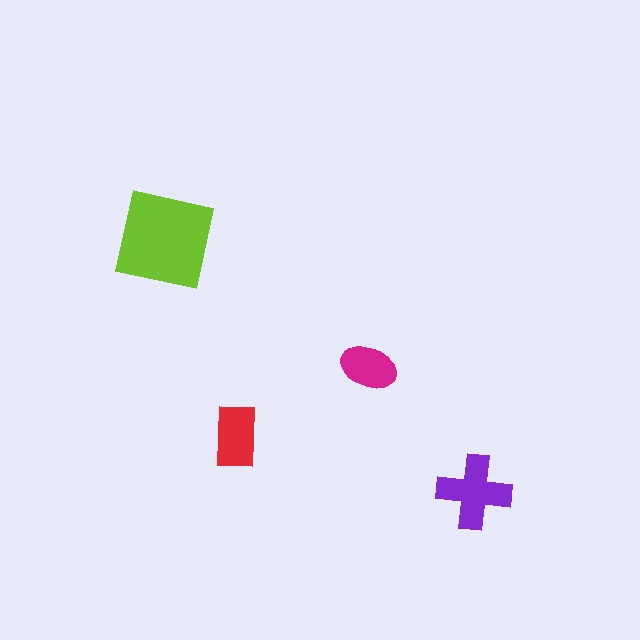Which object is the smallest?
The magenta ellipse.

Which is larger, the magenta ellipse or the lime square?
The lime square.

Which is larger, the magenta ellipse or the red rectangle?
The red rectangle.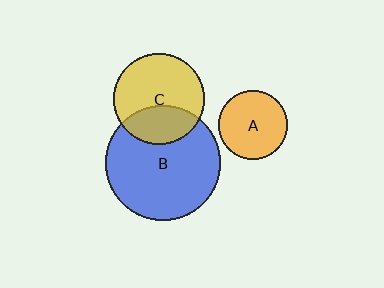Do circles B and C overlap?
Yes.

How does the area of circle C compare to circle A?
Approximately 1.7 times.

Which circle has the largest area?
Circle B (blue).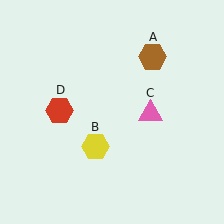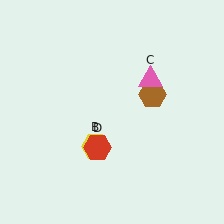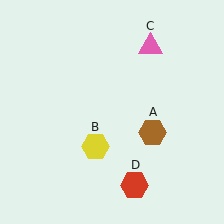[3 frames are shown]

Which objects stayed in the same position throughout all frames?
Yellow hexagon (object B) remained stationary.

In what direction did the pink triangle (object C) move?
The pink triangle (object C) moved up.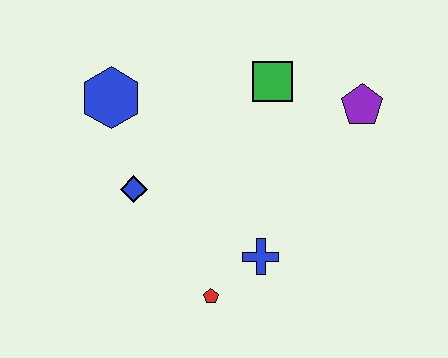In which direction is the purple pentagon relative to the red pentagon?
The purple pentagon is above the red pentagon.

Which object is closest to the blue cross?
The red pentagon is closest to the blue cross.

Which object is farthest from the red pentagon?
The purple pentagon is farthest from the red pentagon.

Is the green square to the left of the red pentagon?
No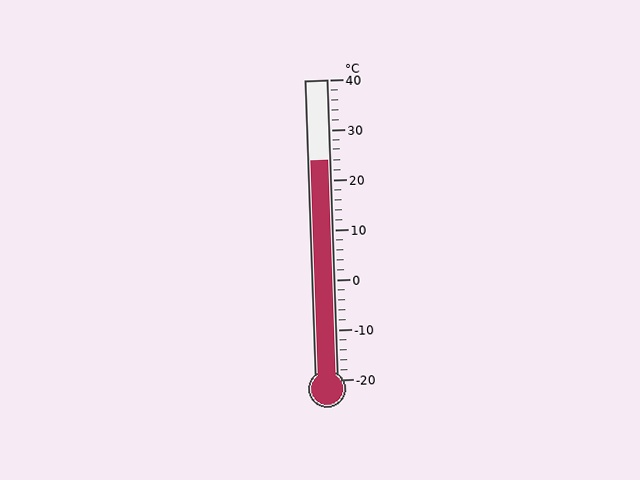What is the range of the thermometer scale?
The thermometer scale ranges from -20°C to 40°C.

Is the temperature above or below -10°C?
The temperature is above -10°C.